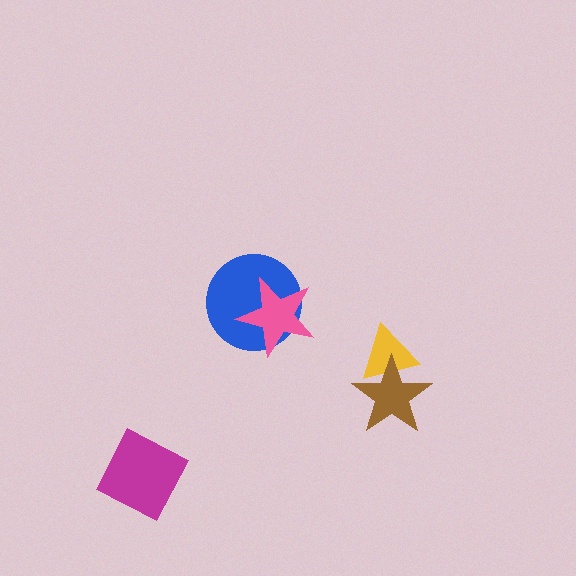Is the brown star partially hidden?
No, no other shape covers it.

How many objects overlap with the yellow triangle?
1 object overlaps with the yellow triangle.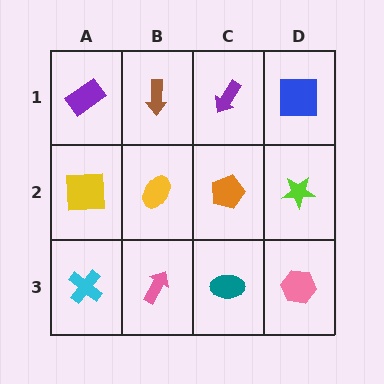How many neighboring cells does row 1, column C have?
3.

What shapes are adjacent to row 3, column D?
A lime star (row 2, column D), a teal ellipse (row 3, column C).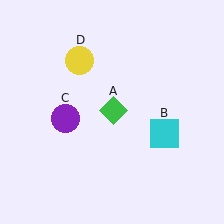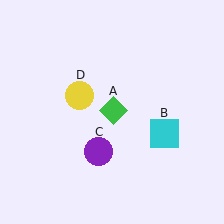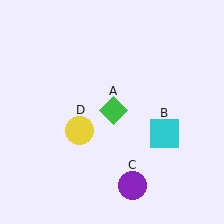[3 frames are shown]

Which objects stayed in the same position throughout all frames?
Green diamond (object A) and cyan square (object B) remained stationary.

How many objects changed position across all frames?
2 objects changed position: purple circle (object C), yellow circle (object D).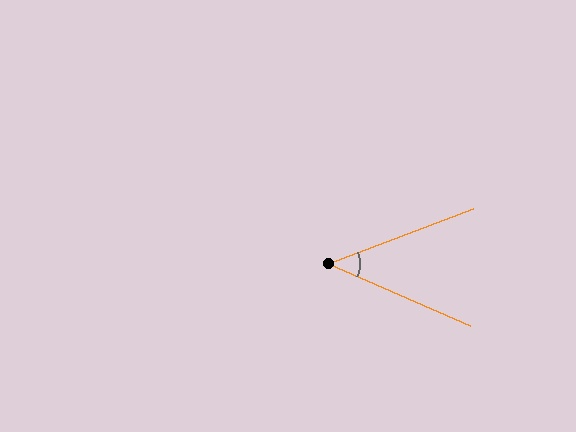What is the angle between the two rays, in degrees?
Approximately 44 degrees.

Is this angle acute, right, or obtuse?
It is acute.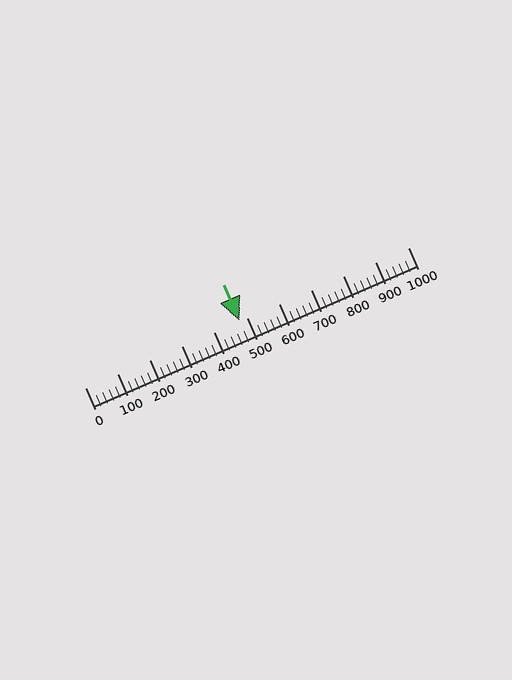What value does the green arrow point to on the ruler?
The green arrow points to approximately 480.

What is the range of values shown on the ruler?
The ruler shows values from 0 to 1000.